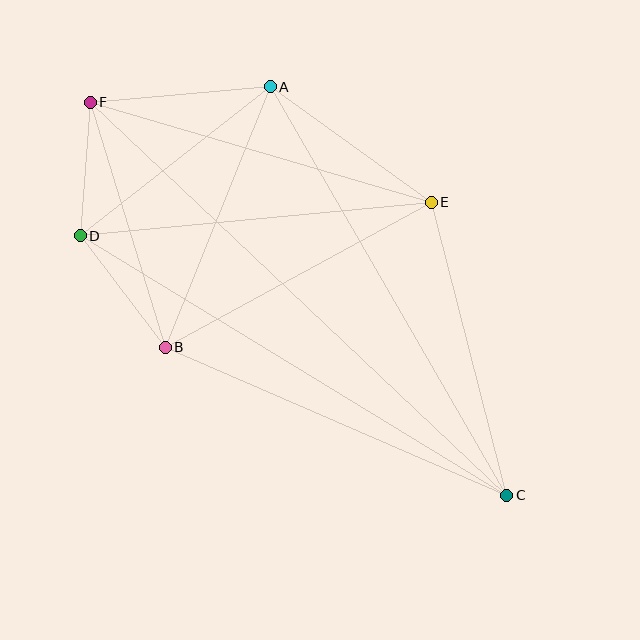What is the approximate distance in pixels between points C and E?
The distance between C and E is approximately 303 pixels.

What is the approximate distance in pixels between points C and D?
The distance between C and D is approximately 499 pixels.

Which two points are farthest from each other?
Points C and F are farthest from each other.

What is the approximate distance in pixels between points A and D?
The distance between A and D is approximately 242 pixels.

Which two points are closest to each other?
Points D and F are closest to each other.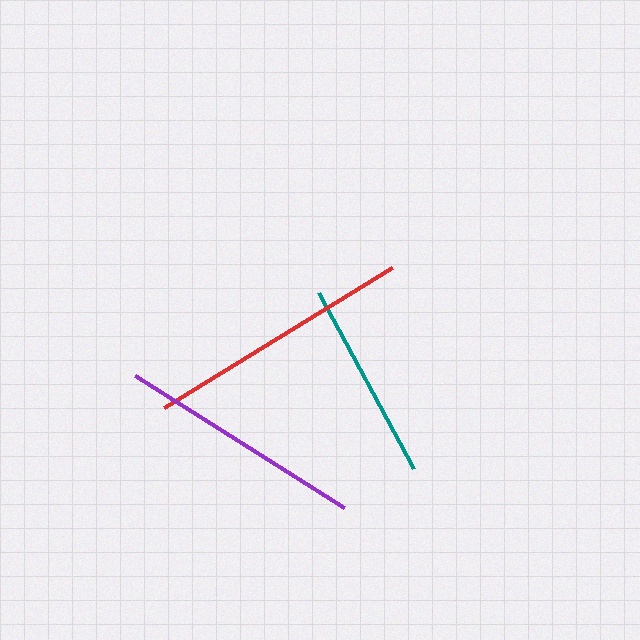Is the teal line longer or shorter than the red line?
The red line is longer than the teal line.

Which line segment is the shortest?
The teal line is the shortest at approximately 201 pixels.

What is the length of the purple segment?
The purple segment is approximately 247 pixels long.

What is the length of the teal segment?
The teal segment is approximately 201 pixels long.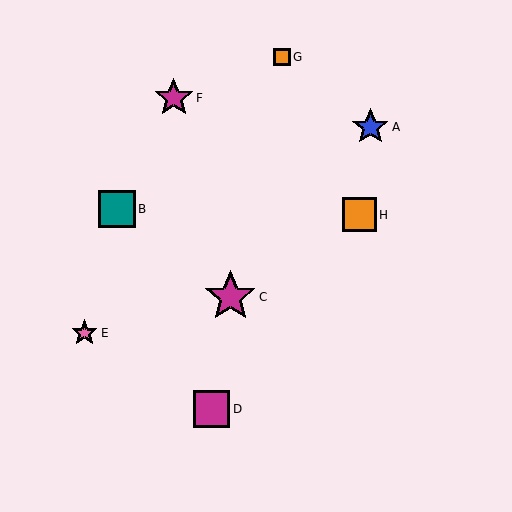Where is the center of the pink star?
The center of the pink star is at (85, 333).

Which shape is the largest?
The magenta star (labeled C) is the largest.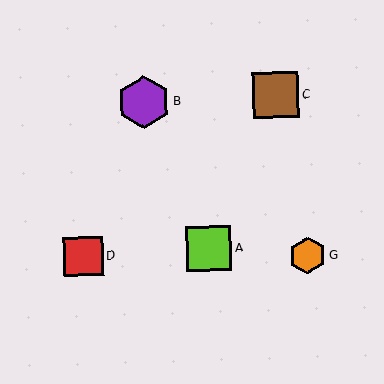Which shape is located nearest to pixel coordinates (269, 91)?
The brown square (labeled C) at (276, 95) is nearest to that location.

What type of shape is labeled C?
Shape C is a brown square.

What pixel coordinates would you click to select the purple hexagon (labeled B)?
Click at (144, 102) to select the purple hexagon B.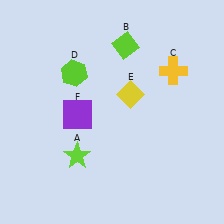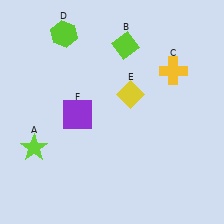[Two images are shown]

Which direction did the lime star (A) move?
The lime star (A) moved left.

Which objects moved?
The objects that moved are: the lime star (A), the lime hexagon (D).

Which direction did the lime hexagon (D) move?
The lime hexagon (D) moved up.